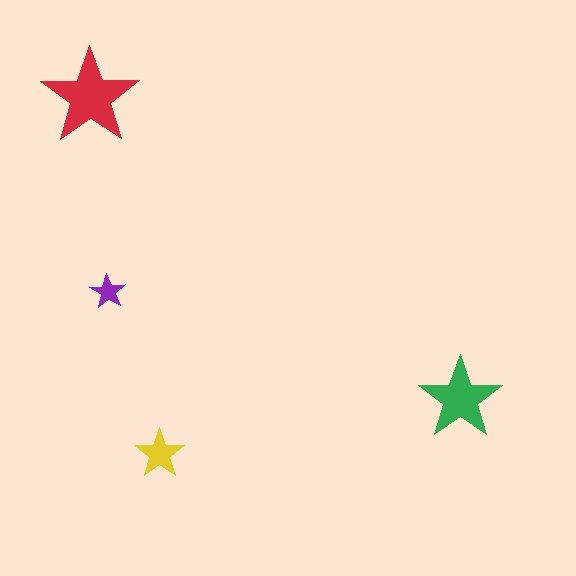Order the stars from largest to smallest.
the red one, the green one, the yellow one, the purple one.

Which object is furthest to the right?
The green star is rightmost.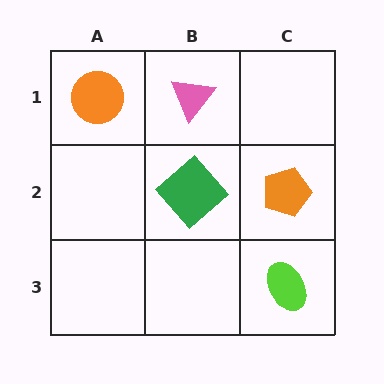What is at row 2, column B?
A green diamond.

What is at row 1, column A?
An orange circle.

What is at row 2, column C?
An orange pentagon.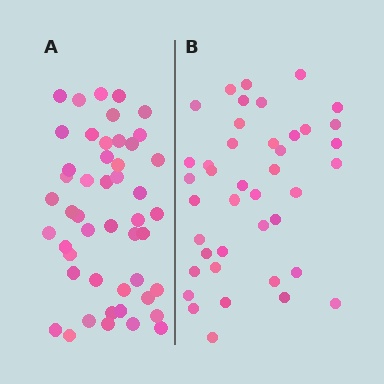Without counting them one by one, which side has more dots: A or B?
Region A (the left region) has more dots.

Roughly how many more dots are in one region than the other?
Region A has roughly 8 or so more dots than region B.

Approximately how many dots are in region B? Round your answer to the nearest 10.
About 40 dots. (The exact count is 41, which rounds to 40.)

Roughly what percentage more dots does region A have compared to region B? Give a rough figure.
About 15% more.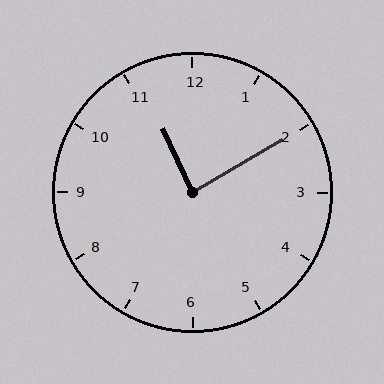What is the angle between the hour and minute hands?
Approximately 85 degrees.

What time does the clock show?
11:10.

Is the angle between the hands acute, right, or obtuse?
It is right.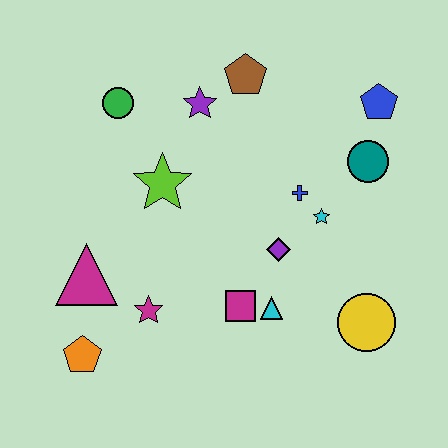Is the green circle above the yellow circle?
Yes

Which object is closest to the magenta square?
The cyan triangle is closest to the magenta square.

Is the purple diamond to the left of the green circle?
No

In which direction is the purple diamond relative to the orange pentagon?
The purple diamond is to the right of the orange pentagon.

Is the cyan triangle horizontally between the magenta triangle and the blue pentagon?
Yes